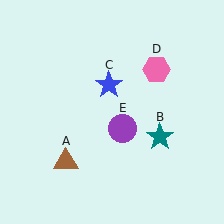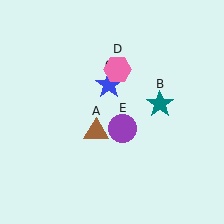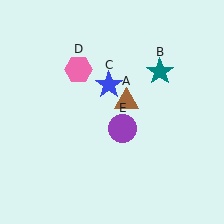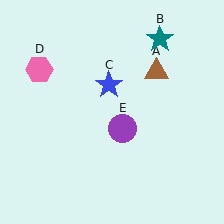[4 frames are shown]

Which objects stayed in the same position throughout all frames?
Blue star (object C) and purple circle (object E) remained stationary.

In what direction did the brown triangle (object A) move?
The brown triangle (object A) moved up and to the right.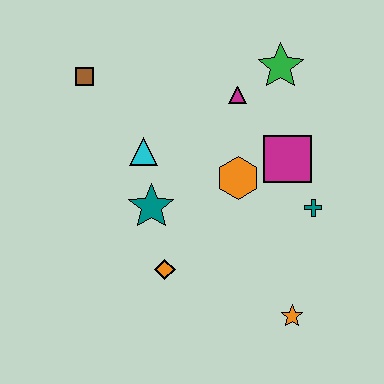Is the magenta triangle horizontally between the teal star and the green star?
Yes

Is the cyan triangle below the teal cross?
No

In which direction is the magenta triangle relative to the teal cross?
The magenta triangle is above the teal cross.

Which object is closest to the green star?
The magenta triangle is closest to the green star.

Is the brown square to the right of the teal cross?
No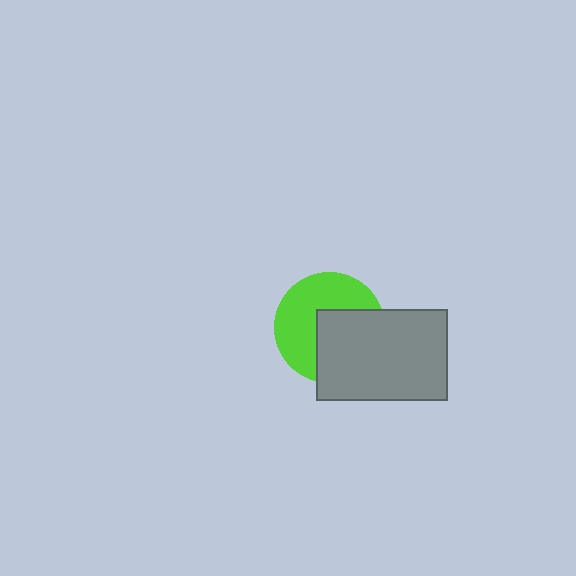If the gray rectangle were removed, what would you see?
You would see the complete lime circle.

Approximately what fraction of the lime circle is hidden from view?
Roughly 46% of the lime circle is hidden behind the gray rectangle.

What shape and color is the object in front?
The object in front is a gray rectangle.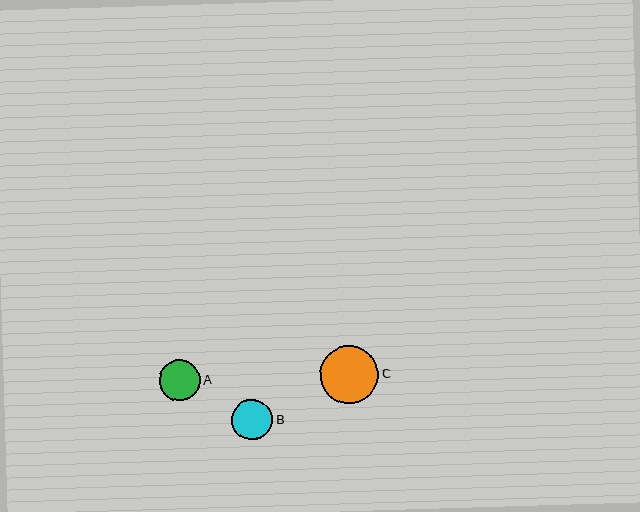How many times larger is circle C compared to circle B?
Circle C is approximately 1.4 times the size of circle B.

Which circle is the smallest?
Circle A is the smallest with a size of approximately 41 pixels.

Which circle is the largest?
Circle C is the largest with a size of approximately 59 pixels.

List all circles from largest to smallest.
From largest to smallest: C, B, A.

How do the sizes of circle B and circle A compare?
Circle B and circle A are approximately the same size.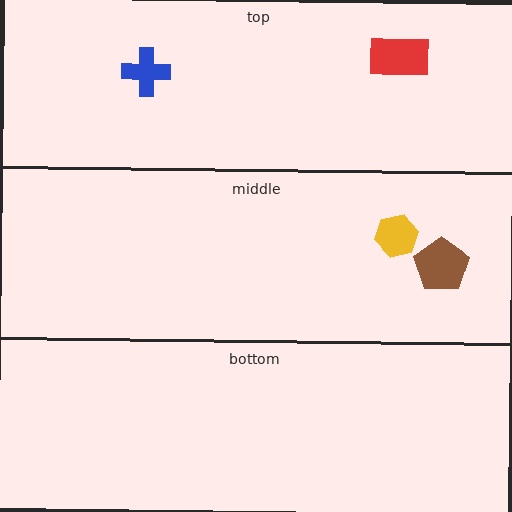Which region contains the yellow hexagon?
The middle region.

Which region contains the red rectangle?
The top region.